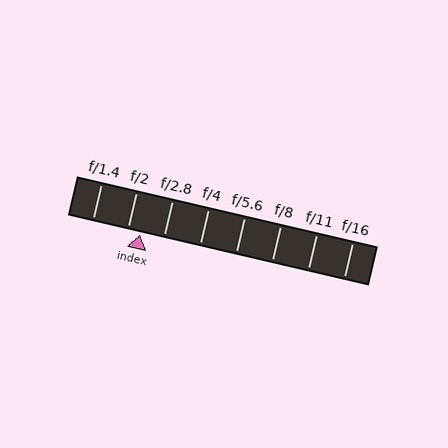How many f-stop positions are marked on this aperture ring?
There are 8 f-stop positions marked.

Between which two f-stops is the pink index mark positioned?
The index mark is between f/2 and f/2.8.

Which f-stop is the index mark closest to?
The index mark is closest to f/2.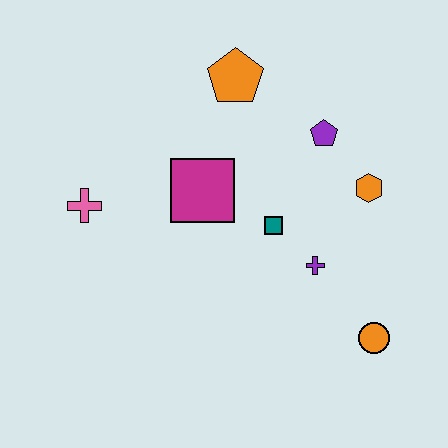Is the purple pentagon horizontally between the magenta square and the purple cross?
No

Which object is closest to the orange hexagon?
The purple pentagon is closest to the orange hexagon.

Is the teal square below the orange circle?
No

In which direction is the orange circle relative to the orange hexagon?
The orange circle is below the orange hexagon.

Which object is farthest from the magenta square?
The orange circle is farthest from the magenta square.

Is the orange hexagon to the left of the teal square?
No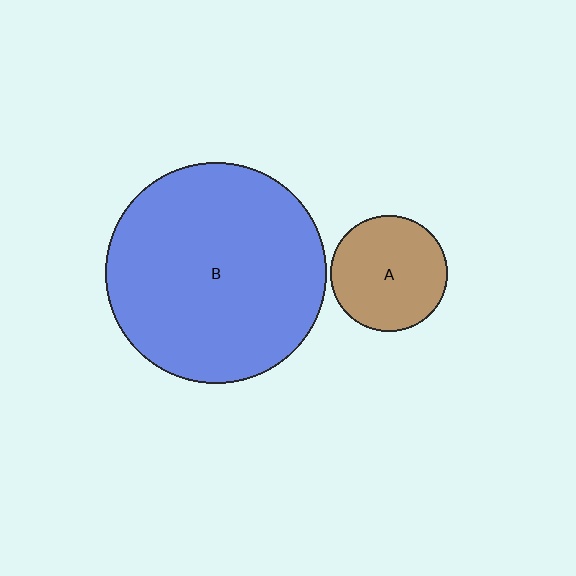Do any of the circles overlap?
No, none of the circles overlap.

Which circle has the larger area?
Circle B (blue).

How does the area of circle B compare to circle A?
Approximately 3.6 times.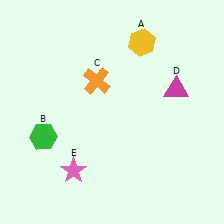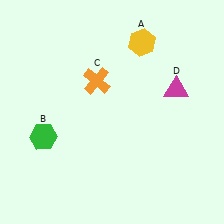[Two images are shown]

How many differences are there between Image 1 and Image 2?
There is 1 difference between the two images.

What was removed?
The pink star (E) was removed in Image 2.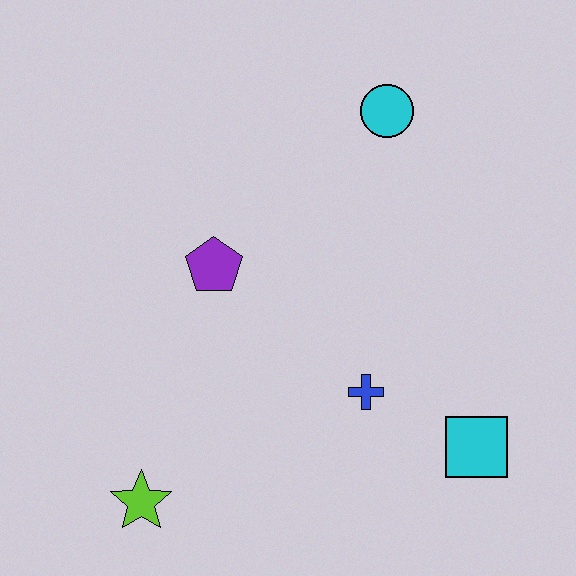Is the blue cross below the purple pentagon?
Yes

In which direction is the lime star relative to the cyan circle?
The lime star is below the cyan circle.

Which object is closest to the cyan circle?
The purple pentagon is closest to the cyan circle.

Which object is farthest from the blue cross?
The cyan circle is farthest from the blue cross.